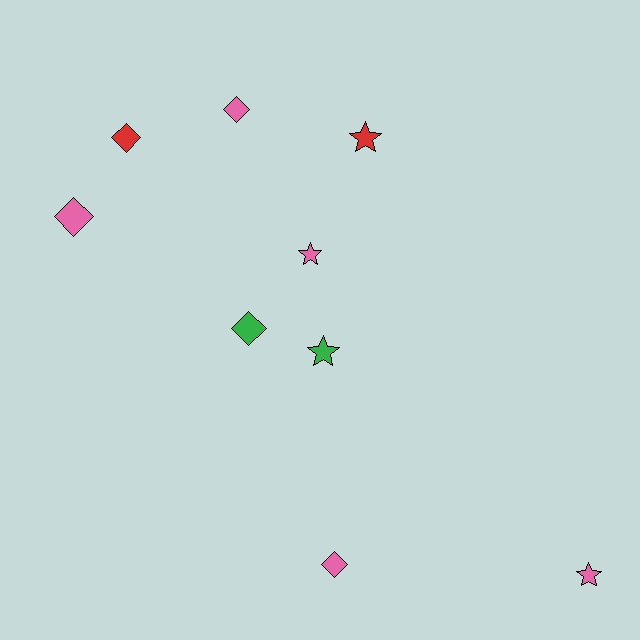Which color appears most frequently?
Pink, with 5 objects.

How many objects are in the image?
There are 9 objects.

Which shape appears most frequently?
Diamond, with 5 objects.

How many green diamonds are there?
There is 1 green diamond.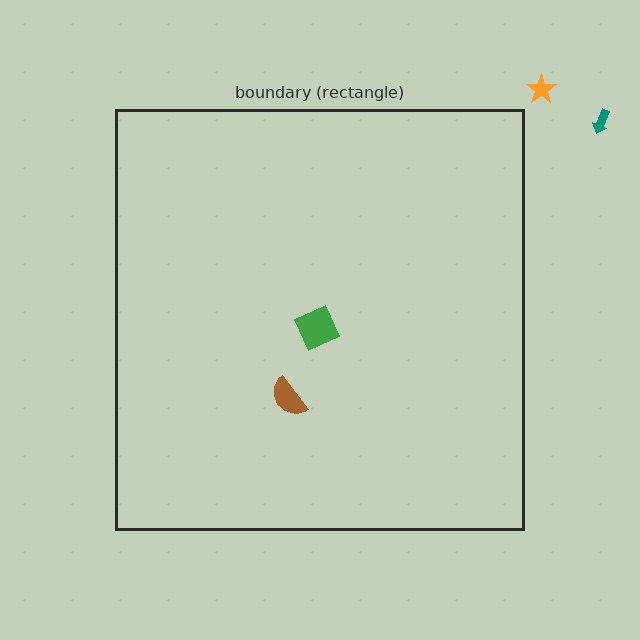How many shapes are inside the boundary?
2 inside, 2 outside.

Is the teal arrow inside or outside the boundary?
Outside.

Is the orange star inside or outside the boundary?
Outside.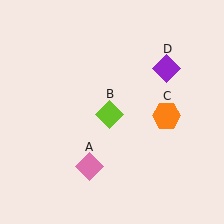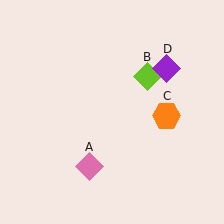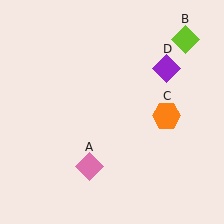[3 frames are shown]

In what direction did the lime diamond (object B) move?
The lime diamond (object B) moved up and to the right.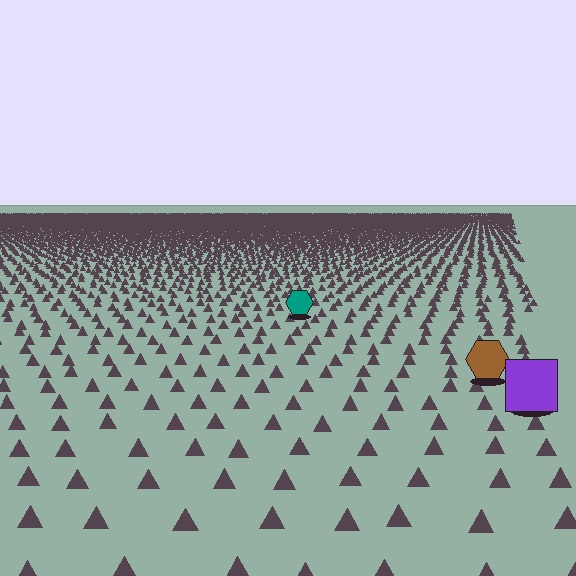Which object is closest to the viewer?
The purple square is closest. The texture marks near it are larger and more spread out.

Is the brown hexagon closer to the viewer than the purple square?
No. The purple square is closer — you can tell from the texture gradient: the ground texture is coarser near it.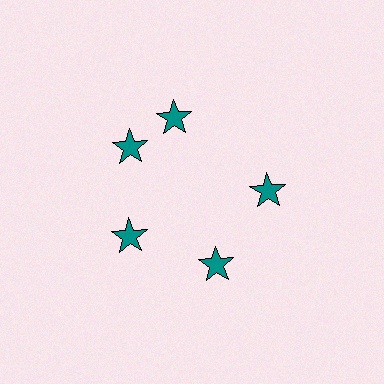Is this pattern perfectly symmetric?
No. The 5 teal stars are arranged in a ring, but one element near the 1 o'clock position is rotated out of alignment along the ring, breaking the 5-fold rotational symmetry.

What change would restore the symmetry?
The symmetry would be restored by rotating it back into even spacing with its neighbors so that all 5 stars sit at equal angles and equal distance from the center.